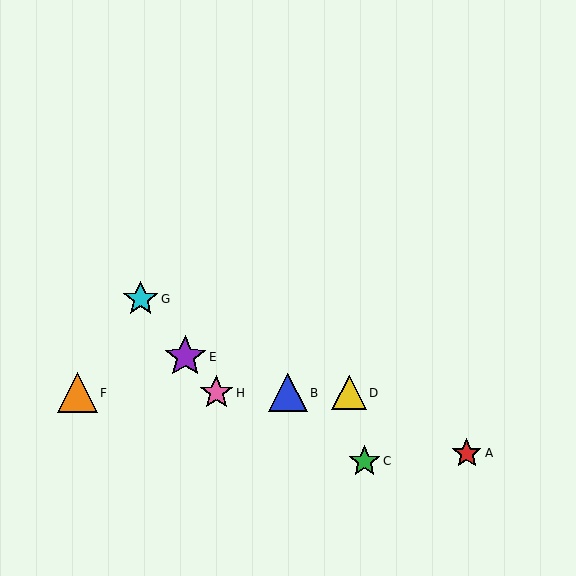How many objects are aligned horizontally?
4 objects (B, D, F, H) are aligned horizontally.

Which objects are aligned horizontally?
Objects B, D, F, H are aligned horizontally.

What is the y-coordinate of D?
Object D is at y≈393.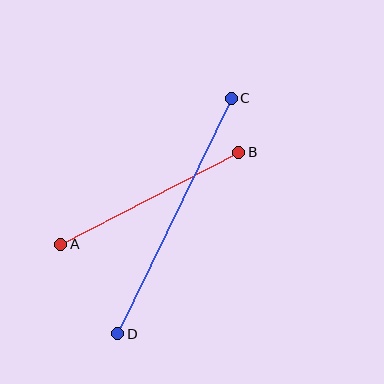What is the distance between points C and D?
The distance is approximately 261 pixels.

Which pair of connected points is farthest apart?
Points C and D are farthest apart.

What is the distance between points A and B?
The distance is approximately 200 pixels.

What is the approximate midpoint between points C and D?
The midpoint is at approximately (174, 216) pixels.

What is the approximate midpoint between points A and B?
The midpoint is at approximately (150, 198) pixels.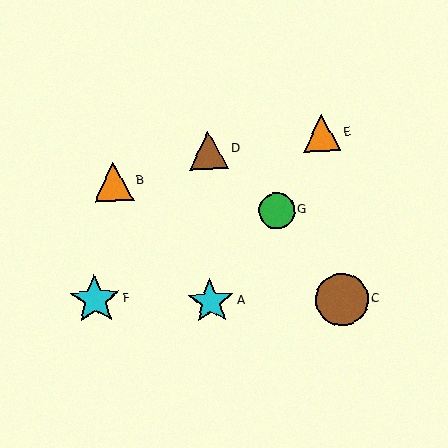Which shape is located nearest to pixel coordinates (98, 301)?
The cyan star (labeled F) at (95, 300) is nearest to that location.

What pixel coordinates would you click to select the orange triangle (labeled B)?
Click at (113, 181) to select the orange triangle B.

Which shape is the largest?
The brown circle (labeled C) is the largest.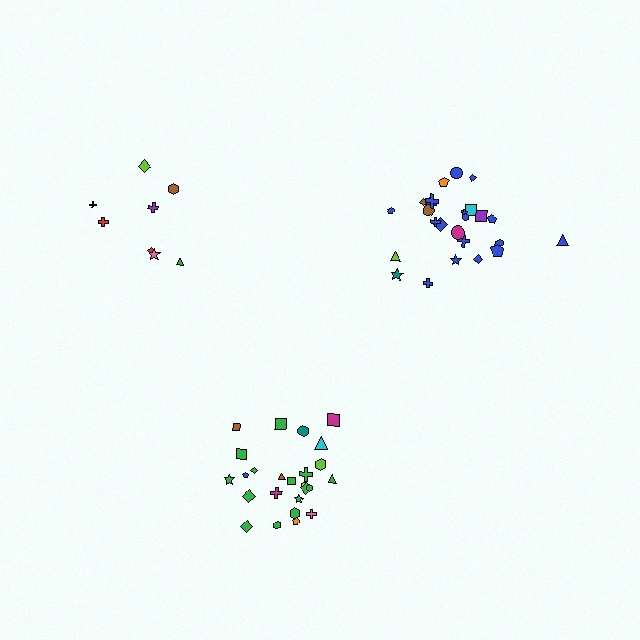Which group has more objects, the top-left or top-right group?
The top-right group.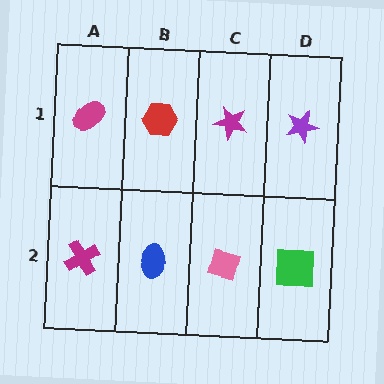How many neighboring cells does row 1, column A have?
2.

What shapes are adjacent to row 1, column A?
A magenta cross (row 2, column A), a red hexagon (row 1, column B).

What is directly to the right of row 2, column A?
A blue ellipse.